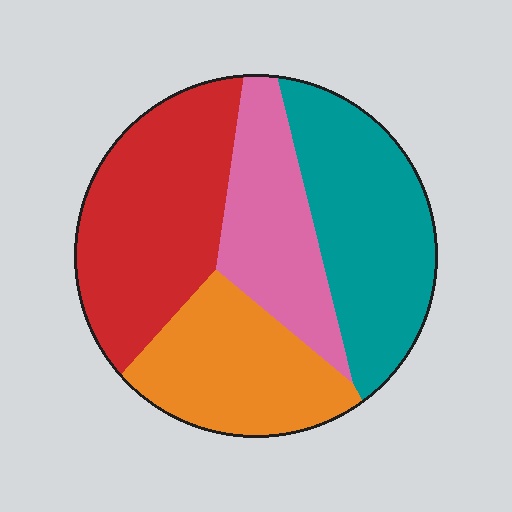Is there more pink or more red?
Red.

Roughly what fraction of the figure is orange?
Orange covers 22% of the figure.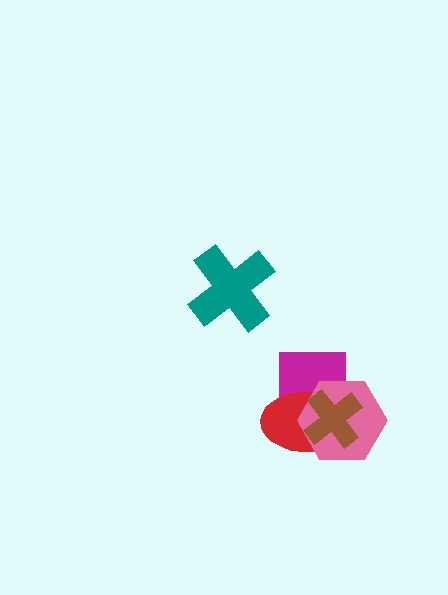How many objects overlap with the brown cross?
3 objects overlap with the brown cross.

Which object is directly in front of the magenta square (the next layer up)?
The red ellipse is directly in front of the magenta square.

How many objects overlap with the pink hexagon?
3 objects overlap with the pink hexagon.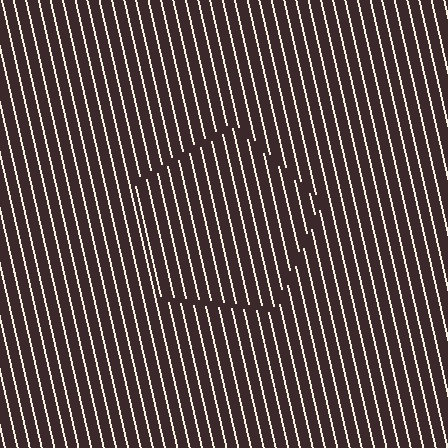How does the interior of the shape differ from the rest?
The interior of the shape contains the same grating, shifted by half a period — the contour is defined by the phase discontinuity where line-ends from the inner and outer gratings abut.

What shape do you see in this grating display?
An illusory pentagon. The interior of the shape contains the same grating, shifted by half a period — the contour is defined by the phase discontinuity where line-ends from the inner and outer gratings abut.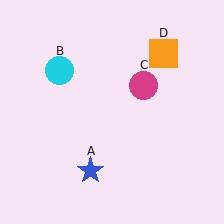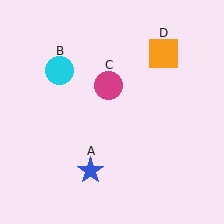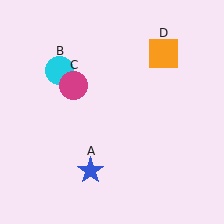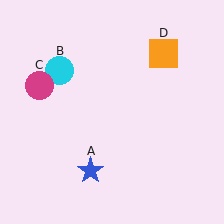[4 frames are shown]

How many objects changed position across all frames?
1 object changed position: magenta circle (object C).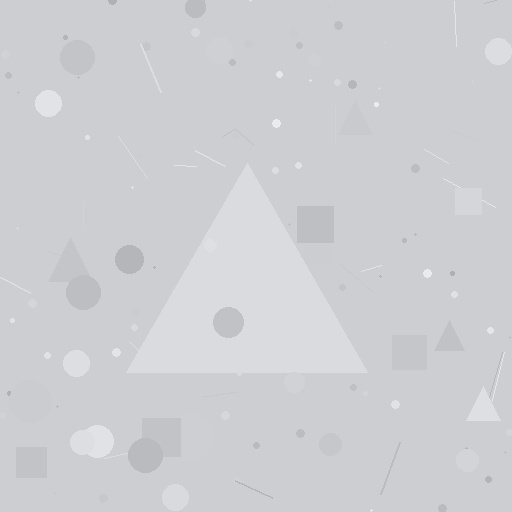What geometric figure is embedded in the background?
A triangle is embedded in the background.